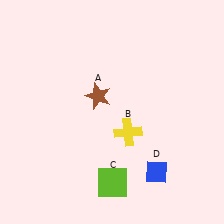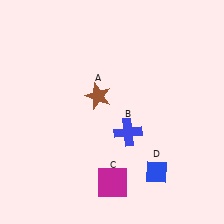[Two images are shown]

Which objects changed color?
B changed from yellow to blue. C changed from lime to magenta.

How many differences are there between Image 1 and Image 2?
There are 2 differences between the two images.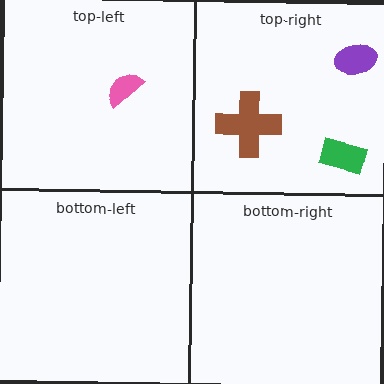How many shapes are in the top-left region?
1.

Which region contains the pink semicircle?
The top-left region.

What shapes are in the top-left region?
The pink semicircle.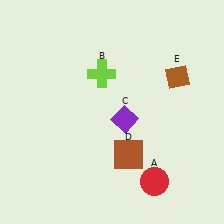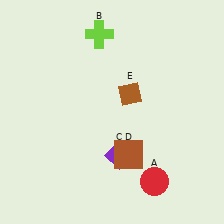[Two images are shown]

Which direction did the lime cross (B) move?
The lime cross (B) moved up.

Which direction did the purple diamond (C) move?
The purple diamond (C) moved down.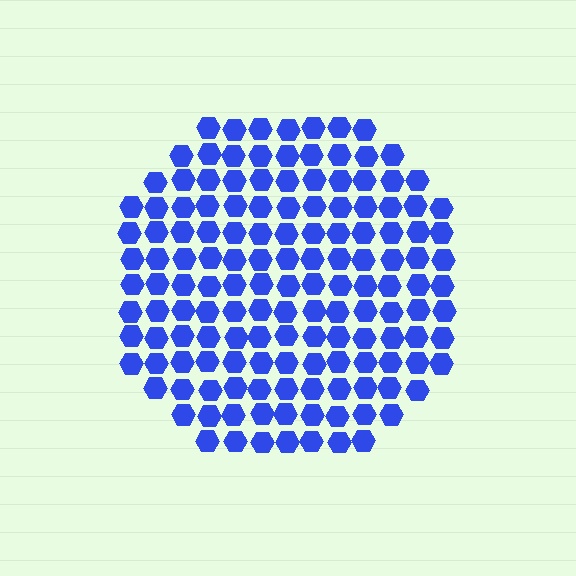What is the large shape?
The large shape is a circle.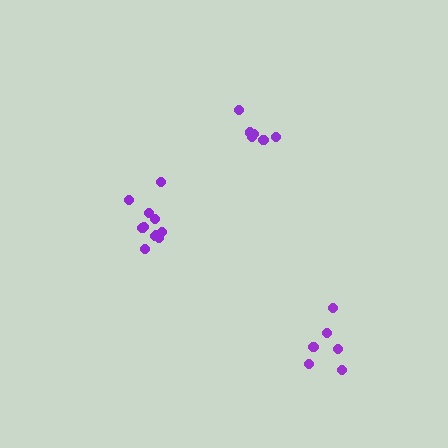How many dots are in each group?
Group 1: 6 dots, Group 2: 11 dots, Group 3: 6 dots (23 total).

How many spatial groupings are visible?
There are 3 spatial groupings.